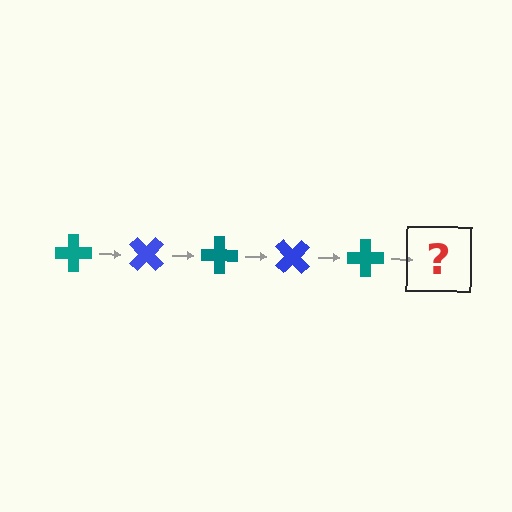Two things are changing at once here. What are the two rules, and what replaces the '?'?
The two rules are that it rotates 45 degrees each step and the color cycles through teal and blue. The '?' should be a blue cross, rotated 225 degrees from the start.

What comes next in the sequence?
The next element should be a blue cross, rotated 225 degrees from the start.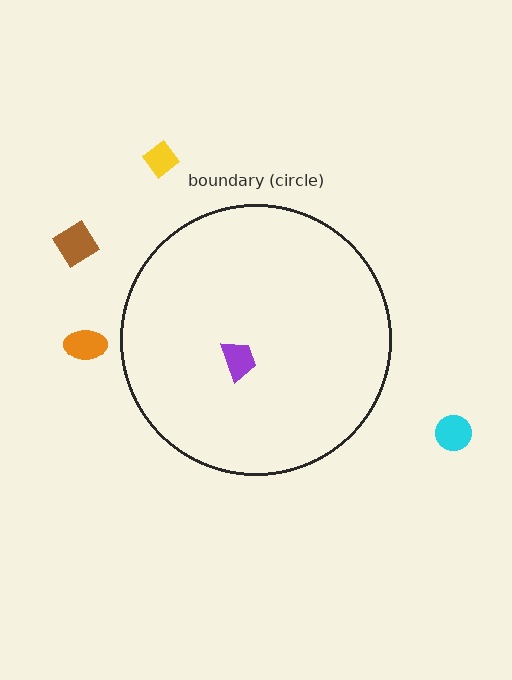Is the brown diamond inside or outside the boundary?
Outside.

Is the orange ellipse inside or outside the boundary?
Outside.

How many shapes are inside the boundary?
1 inside, 4 outside.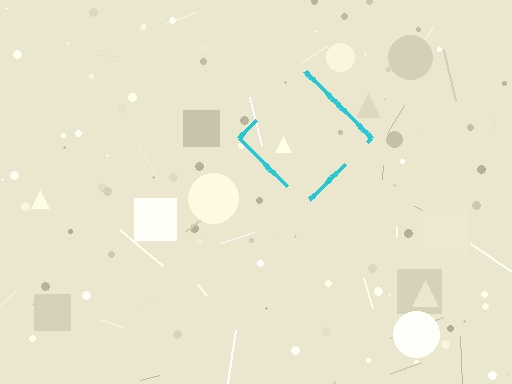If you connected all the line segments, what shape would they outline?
They would outline a diamond.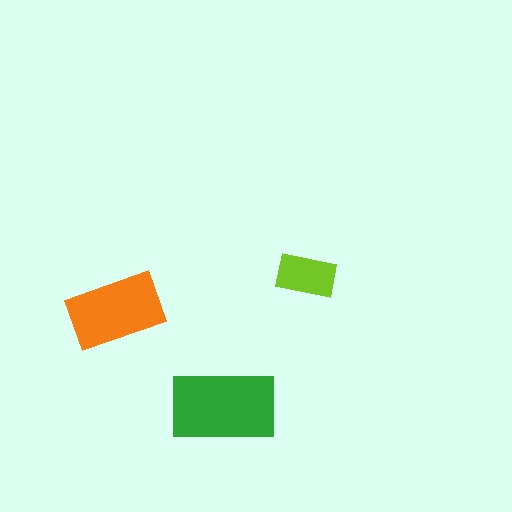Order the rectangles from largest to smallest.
the green one, the orange one, the lime one.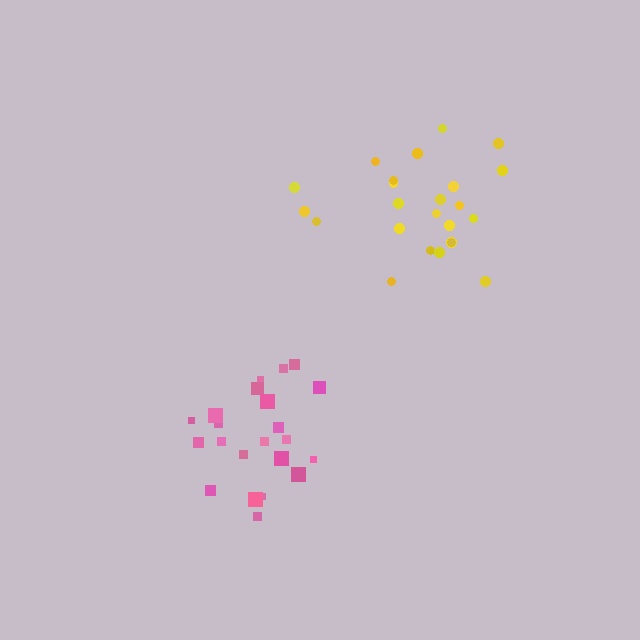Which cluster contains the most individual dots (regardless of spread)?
Yellow (24).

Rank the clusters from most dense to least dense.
pink, yellow.